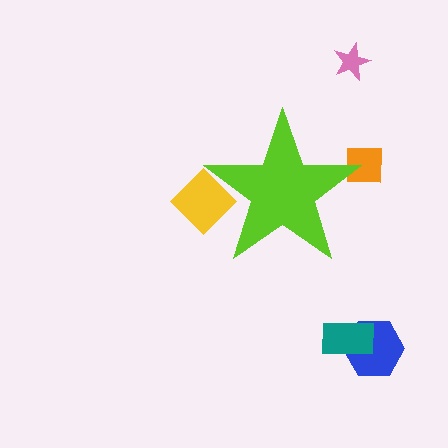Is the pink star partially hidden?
No, the pink star is fully visible.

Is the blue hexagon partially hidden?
No, the blue hexagon is fully visible.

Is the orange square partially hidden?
Yes, the orange square is partially hidden behind the lime star.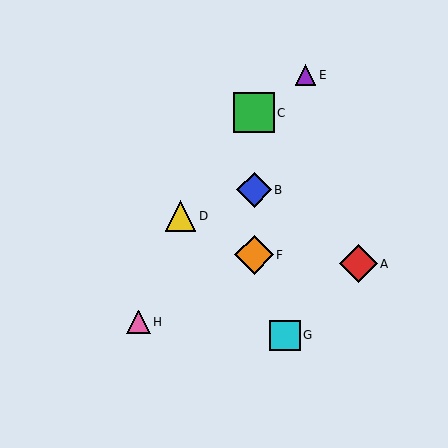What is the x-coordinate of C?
Object C is at x≈254.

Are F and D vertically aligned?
No, F is at x≈254 and D is at x≈181.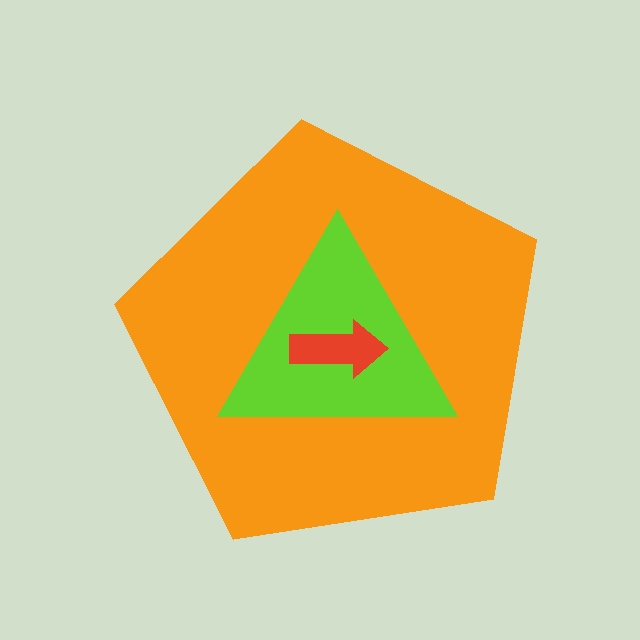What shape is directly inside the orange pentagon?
The lime triangle.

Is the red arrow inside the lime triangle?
Yes.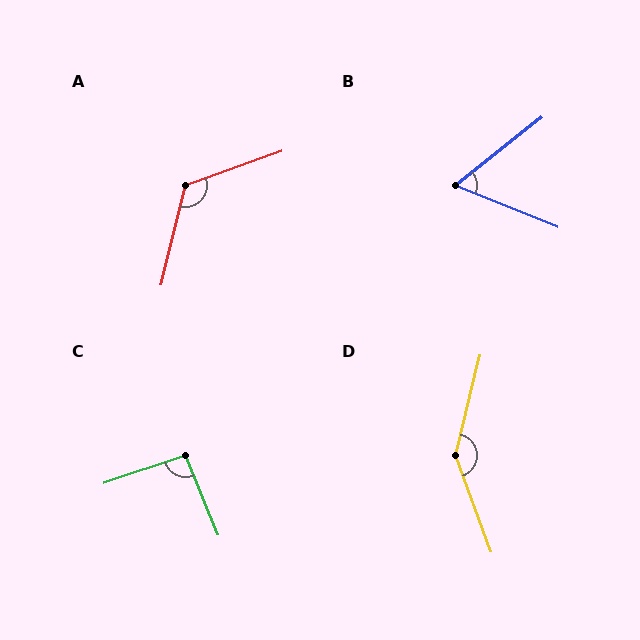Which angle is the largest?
D, at approximately 146 degrees.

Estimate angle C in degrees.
Approximately 94 degrees.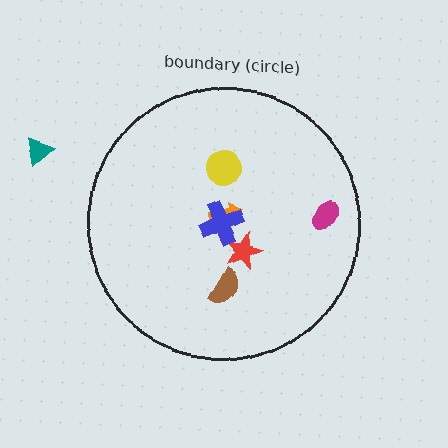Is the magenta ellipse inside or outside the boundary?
Inside.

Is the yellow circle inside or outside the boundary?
Inside.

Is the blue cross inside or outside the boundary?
Inside.